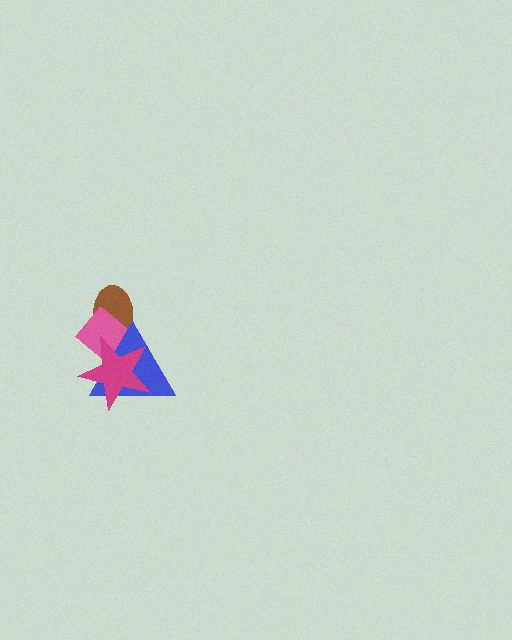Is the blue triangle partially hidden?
Yes, it is partially covered by another shape.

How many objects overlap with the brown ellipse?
3 objects overlap with the brown ellipse.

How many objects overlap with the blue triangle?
3 objects overlap with the blue triangle.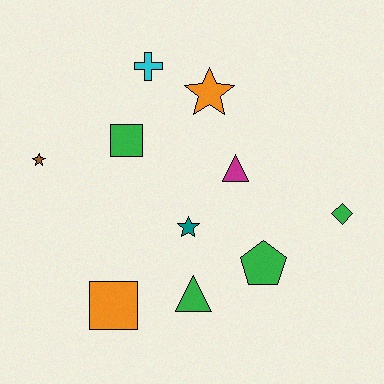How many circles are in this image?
There are no circles.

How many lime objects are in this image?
There are no lime objects.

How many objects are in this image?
There are 10 objects.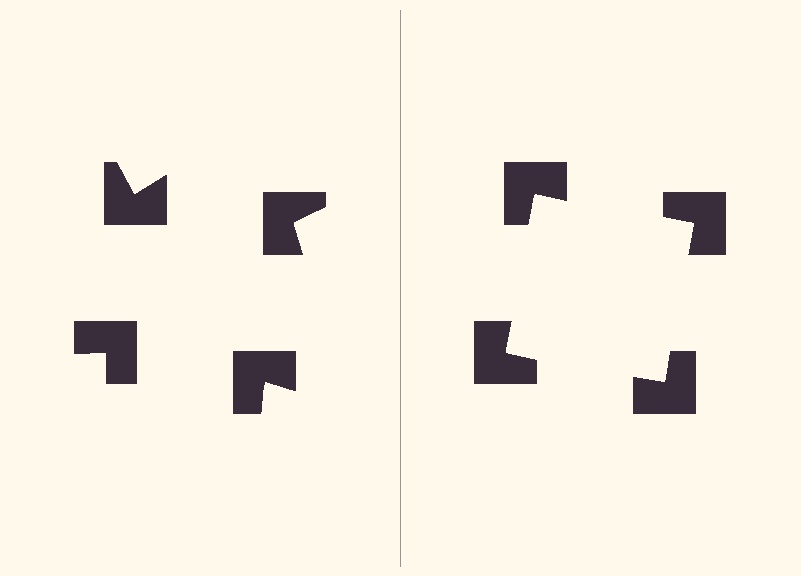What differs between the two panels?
The notched squares are positioned identically on both sides; only the wedge orientations differ. On the right they align to a square; on the left they are misaligned.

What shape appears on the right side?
An illusory square.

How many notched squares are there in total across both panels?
8 — 4 on each side.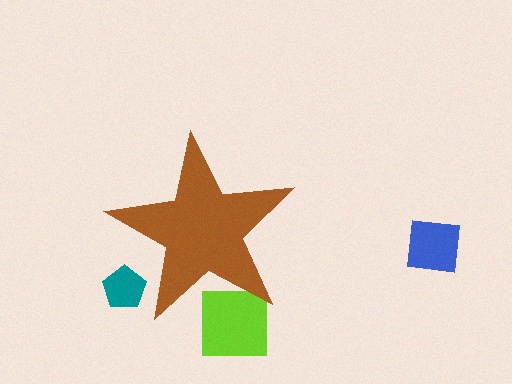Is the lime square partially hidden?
Yes, the lime square is partially hidden behind the brown star.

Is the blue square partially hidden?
No, the blue square is fully visible.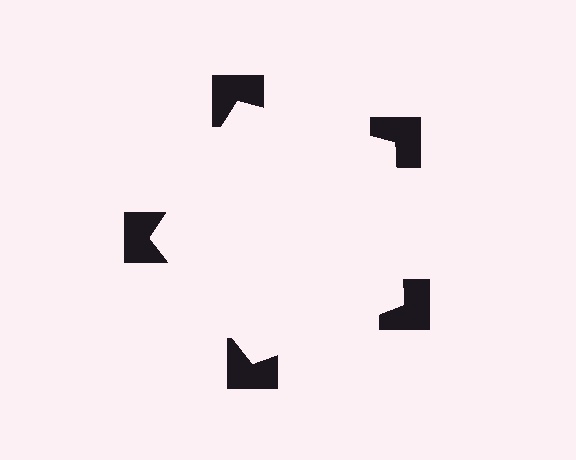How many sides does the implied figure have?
5 sides.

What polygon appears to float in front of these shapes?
An illusory pentagon — its edges are inferred from the aligned wedge cuts in the notched squares, not physically drawn.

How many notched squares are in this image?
There are 5 — one at each vertex of the illusory pentagon.